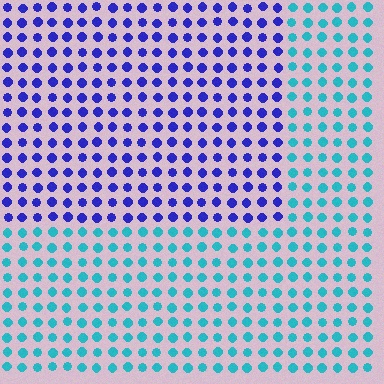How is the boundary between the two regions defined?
The boundary is defined purely by a slight shift in hue (about 58 degrees). Spacing, size, and orientation are identical on both sides.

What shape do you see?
I see a rectangle.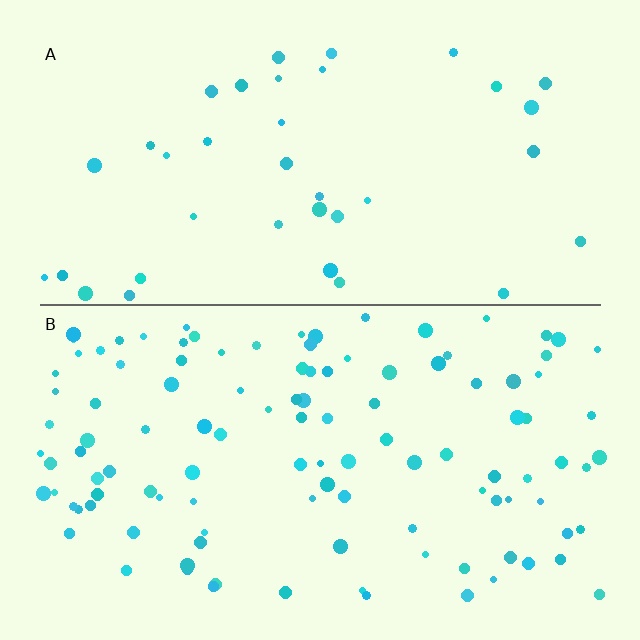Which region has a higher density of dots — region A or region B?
B (the bottom).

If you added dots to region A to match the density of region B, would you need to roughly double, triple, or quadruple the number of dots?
Approximately triple.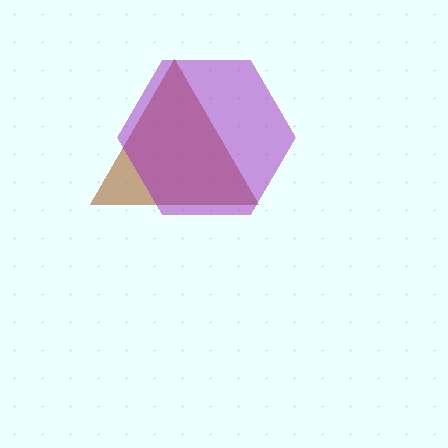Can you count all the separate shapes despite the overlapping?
Yes, there are 2 separate shapes.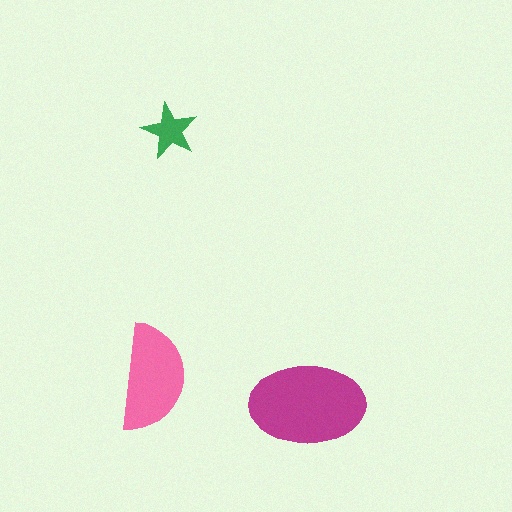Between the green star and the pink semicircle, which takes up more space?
The pink semicircle.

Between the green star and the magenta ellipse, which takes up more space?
The magenta ellipse.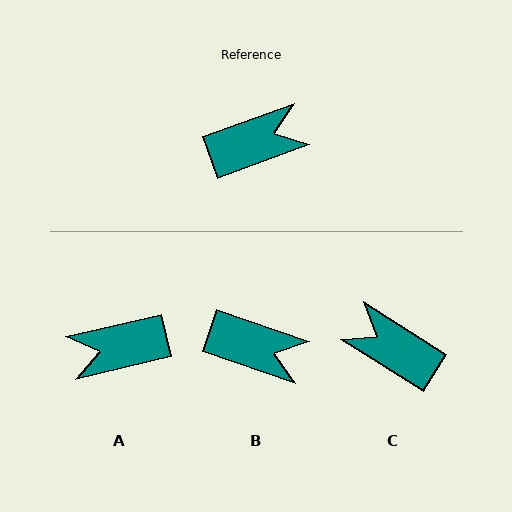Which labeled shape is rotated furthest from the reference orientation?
A, about 173 degrees away.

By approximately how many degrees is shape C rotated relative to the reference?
Approximately 128 degrees counter-clockwise.